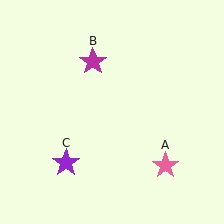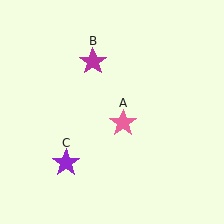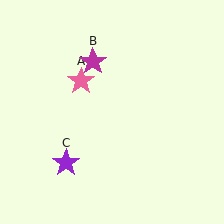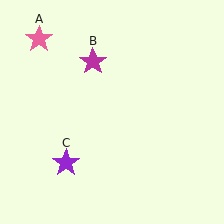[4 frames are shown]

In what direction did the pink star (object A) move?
The pink star (object A) moved up and to the left.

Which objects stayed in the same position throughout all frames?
Magenta star (object B) and purple star (object C) remained stationary.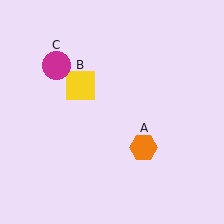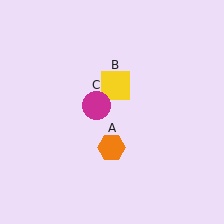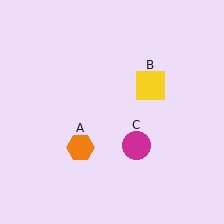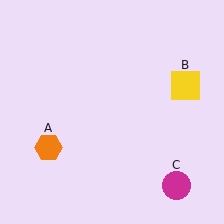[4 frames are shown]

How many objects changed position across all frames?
3 objects changed position: orange hexagon (object A), yellow square (object B), magenta circle (object C).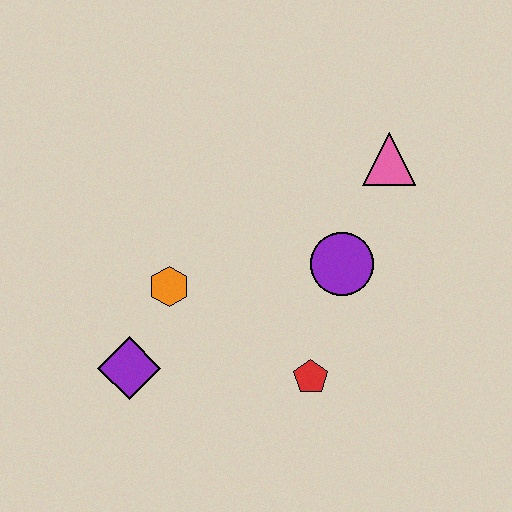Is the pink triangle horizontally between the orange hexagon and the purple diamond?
No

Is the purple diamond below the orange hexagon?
Yes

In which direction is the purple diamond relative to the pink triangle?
The purple diamond is to the left of the pink triangle.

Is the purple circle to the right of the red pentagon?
Yes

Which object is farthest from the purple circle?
The purple diamond is farthest from the purple circle.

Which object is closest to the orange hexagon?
The purple diamond is closest to the orange hexagon.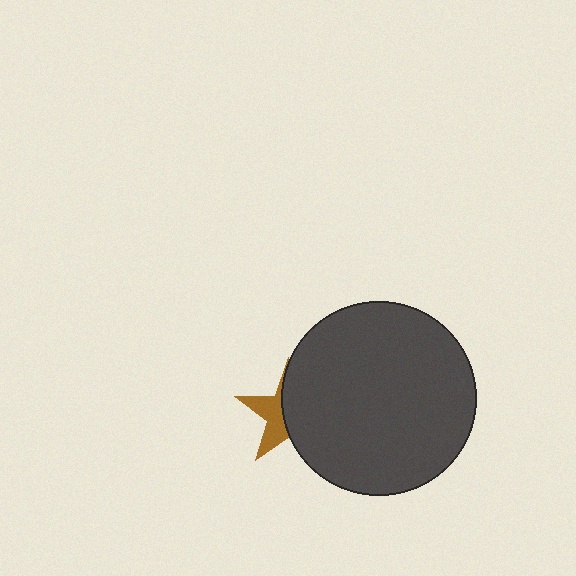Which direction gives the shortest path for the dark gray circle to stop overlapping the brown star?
Moving right gives the shortest separation.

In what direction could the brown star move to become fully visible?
The brown star could move left. That would shift it out from behind the dark gray circle entirely.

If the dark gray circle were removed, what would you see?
You would see the complete brown star.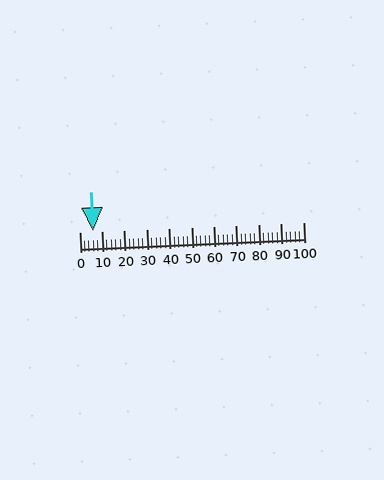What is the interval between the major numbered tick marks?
The major tick marks are spaced 10 units apart.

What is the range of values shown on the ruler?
The ruler shows values from 0 to 100.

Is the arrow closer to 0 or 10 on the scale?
The arrow is closer to 10.